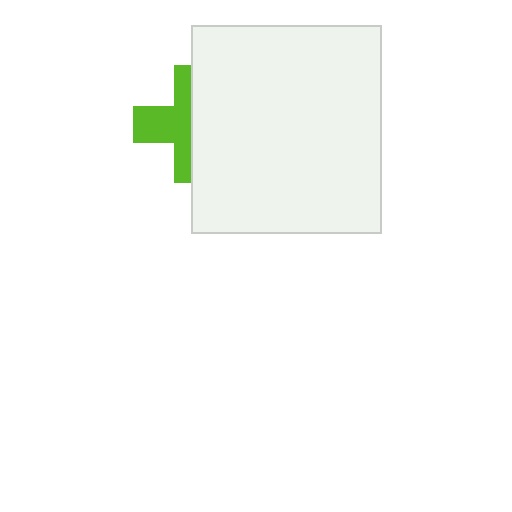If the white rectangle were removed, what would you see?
You would see the complete lime cross.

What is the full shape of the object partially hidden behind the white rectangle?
The partially hidden object is a lime cross.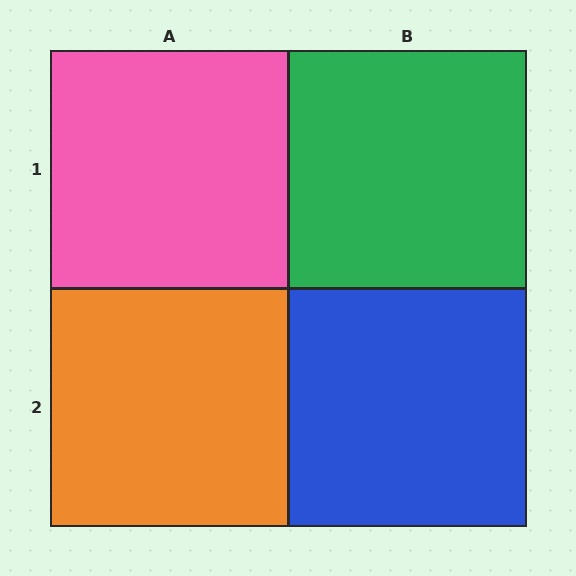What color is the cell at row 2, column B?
Blue.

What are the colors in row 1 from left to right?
Pink, green.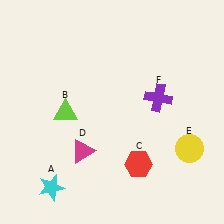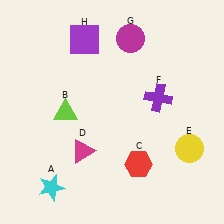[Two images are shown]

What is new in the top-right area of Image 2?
A magenta circle (G) was added in the top-right area of Image 2.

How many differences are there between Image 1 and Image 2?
There are 2 differences between the two images.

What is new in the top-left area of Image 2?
A purple square (H) was added in the top-left area of Image 2.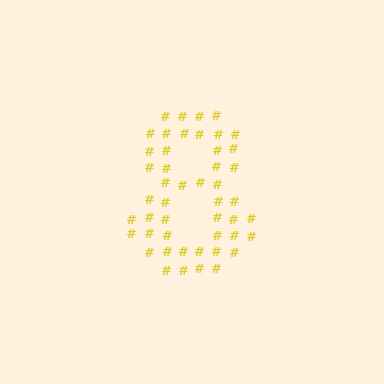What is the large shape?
The large shape is the digit 8.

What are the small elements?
The small elements are hash symbols.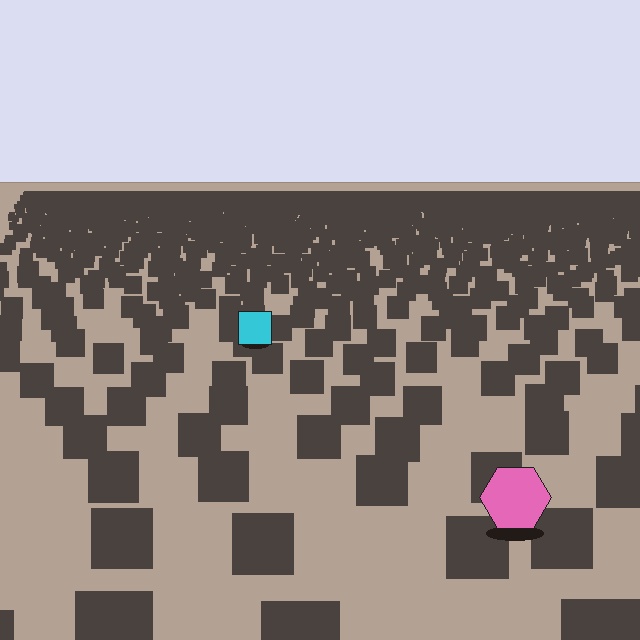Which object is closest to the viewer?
The pink hexagon is closest. The texture marks near it are larger and more spread out.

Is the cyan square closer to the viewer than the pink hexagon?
No. The pink hexagon is closer — you can tell from the texture gradient: the ground texture is coarser near it.